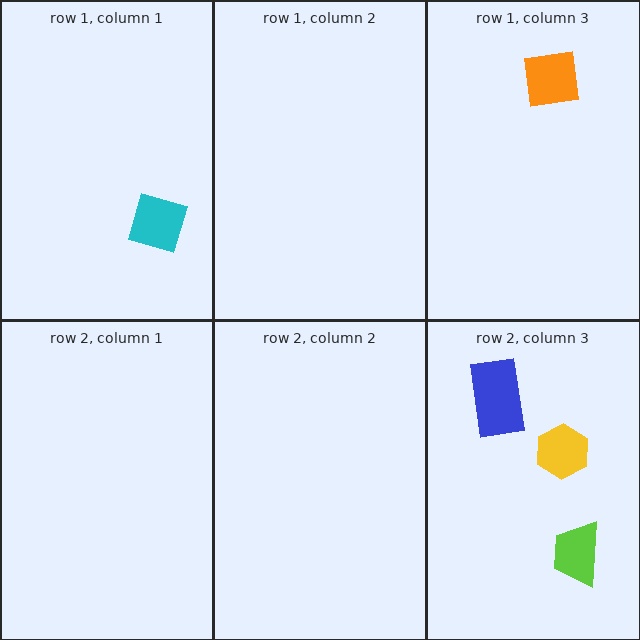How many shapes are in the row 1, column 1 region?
1.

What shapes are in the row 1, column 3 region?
The orange square.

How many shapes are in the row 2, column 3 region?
3.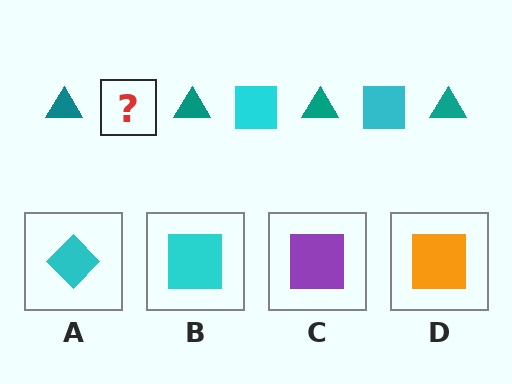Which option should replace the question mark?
Option B.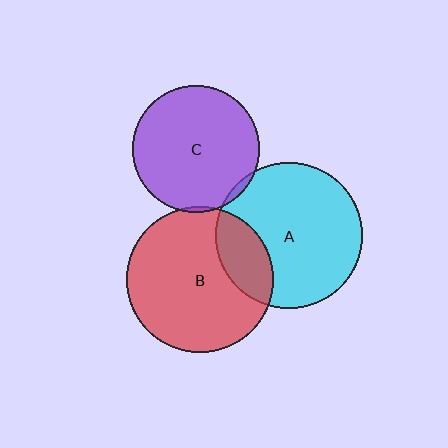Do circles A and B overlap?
Yes.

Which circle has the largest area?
Circle A (cyan).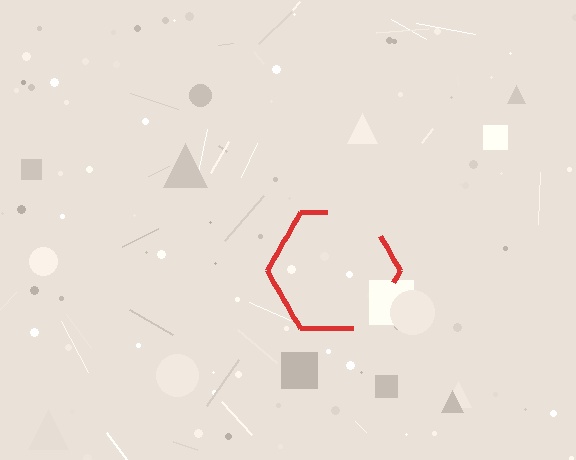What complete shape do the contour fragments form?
The contour fragments form a hexagon.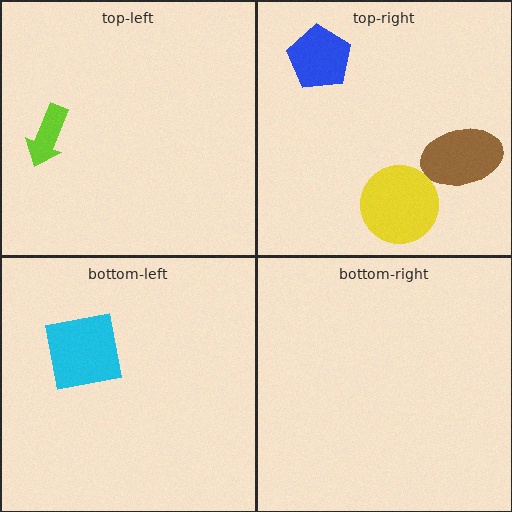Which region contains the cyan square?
The bottom-left region.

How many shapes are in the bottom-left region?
1.